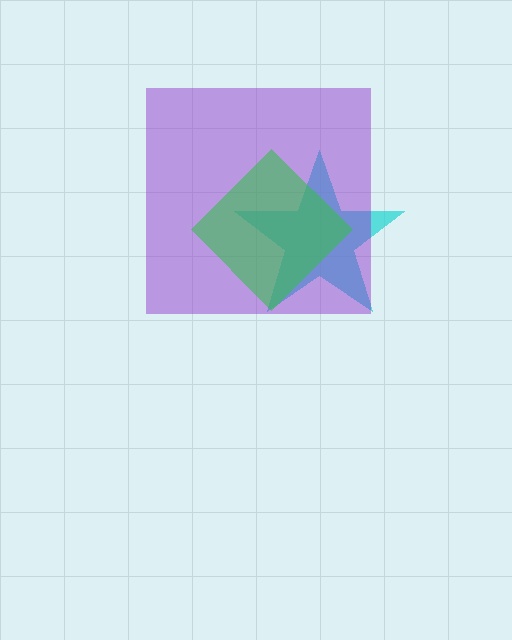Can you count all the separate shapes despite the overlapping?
Yes, there are 3 separate shapes.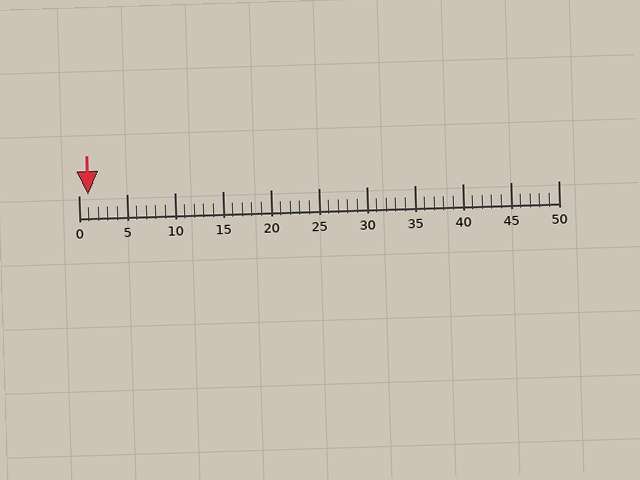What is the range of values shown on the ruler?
The ruler shows values from 0 to 50.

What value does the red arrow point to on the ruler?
The red arrow points to approximately 1.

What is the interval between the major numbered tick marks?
The major tick marks are spaced 5 units apart.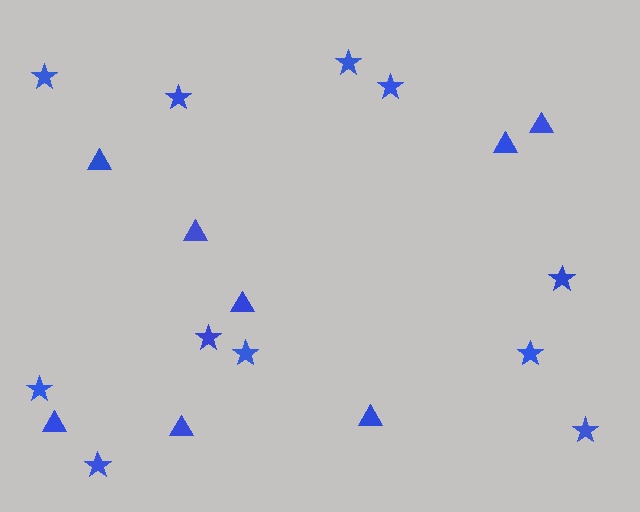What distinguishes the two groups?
There are 2 groups: one group of triangles (8) and one group of stars (11).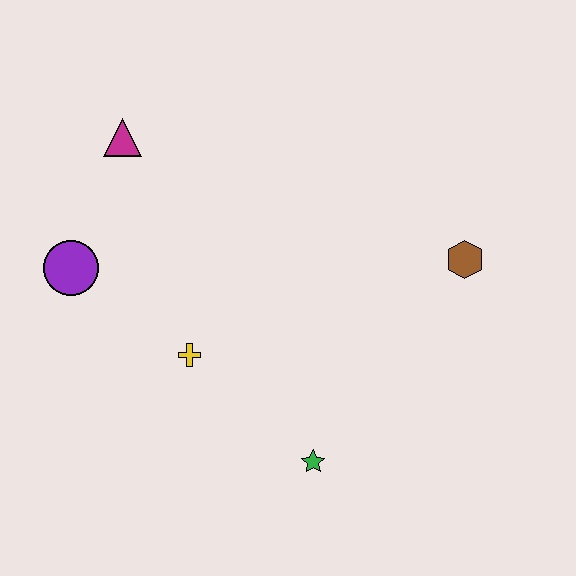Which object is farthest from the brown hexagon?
The purple circle is farthest from the brown hexagon.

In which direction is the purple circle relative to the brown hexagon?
The purple circle is to the left of the brown hexagon.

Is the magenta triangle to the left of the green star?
Yes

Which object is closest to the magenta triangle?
The purple circle is closest to the magenta triangle.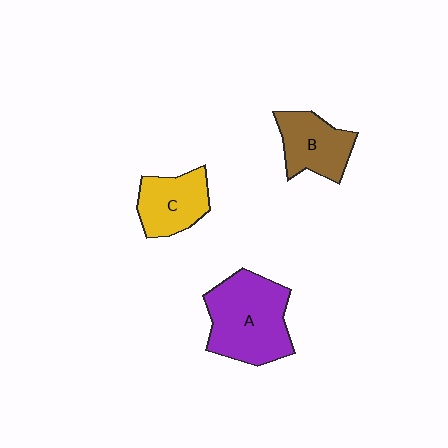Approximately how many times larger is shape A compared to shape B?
Approximately 1.6 times.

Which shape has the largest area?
Shape A (purple).